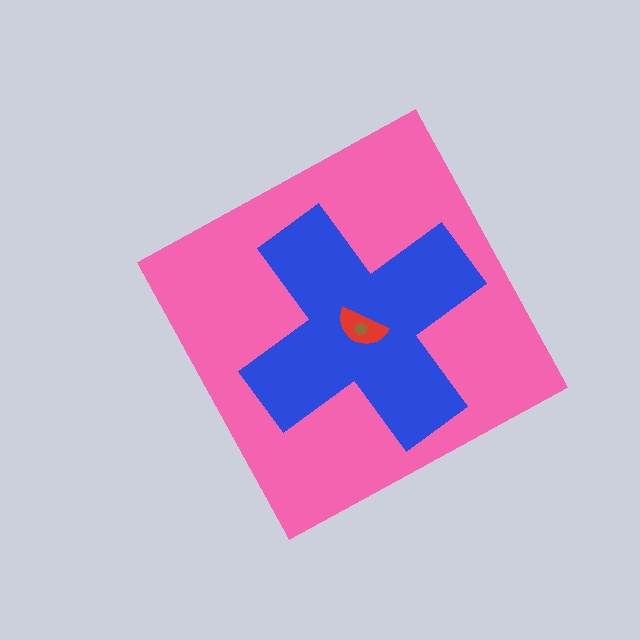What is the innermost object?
The brown hexagon.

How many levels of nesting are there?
4.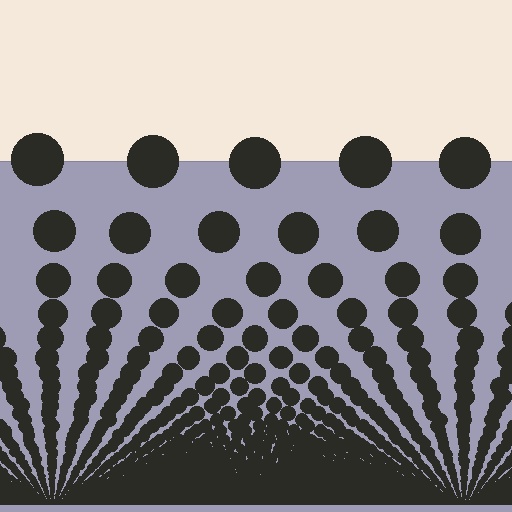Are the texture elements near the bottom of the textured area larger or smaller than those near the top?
Smaller. The gradient is inverted — elements near the bottom are smaller and denser.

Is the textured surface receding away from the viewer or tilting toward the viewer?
The surface appears to tilt toward the viewer. Texture elements get larger and sparser toward the top.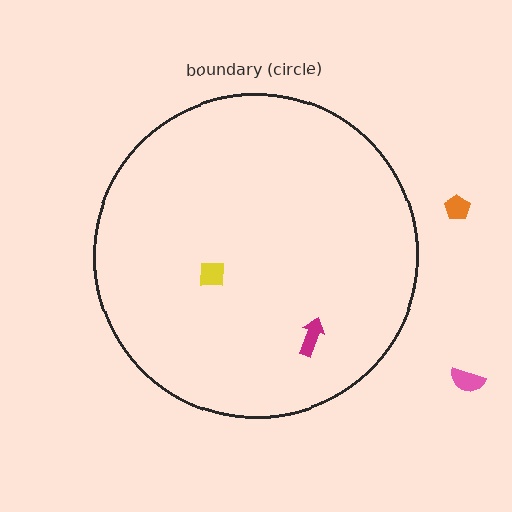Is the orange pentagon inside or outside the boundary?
Outside.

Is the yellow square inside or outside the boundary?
Inside.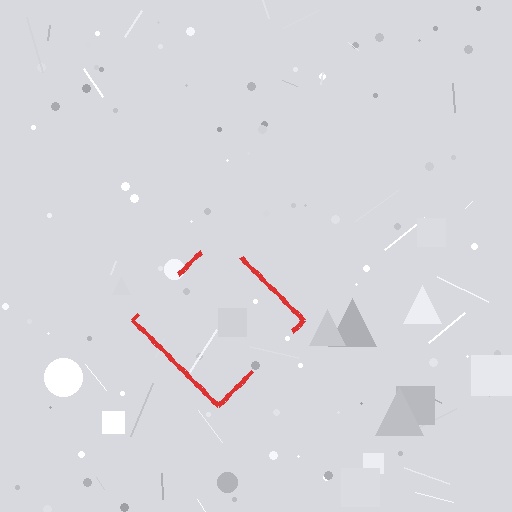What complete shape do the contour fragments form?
The contour fragments form a diamond.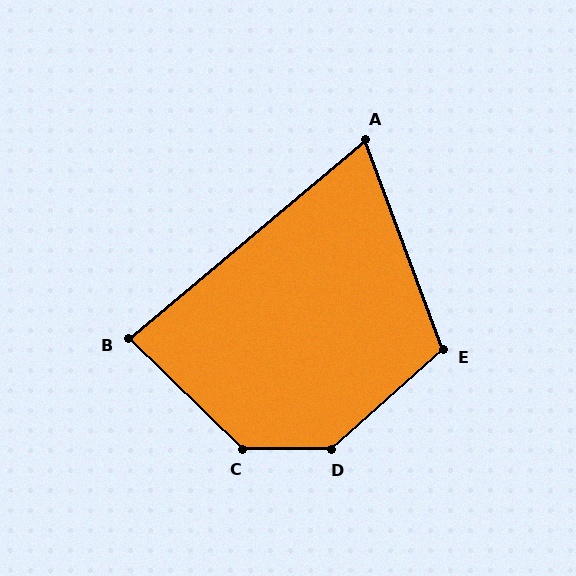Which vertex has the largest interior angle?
D, at approximately 138 degrees.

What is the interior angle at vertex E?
Approximately 111 degrees (obtuse).